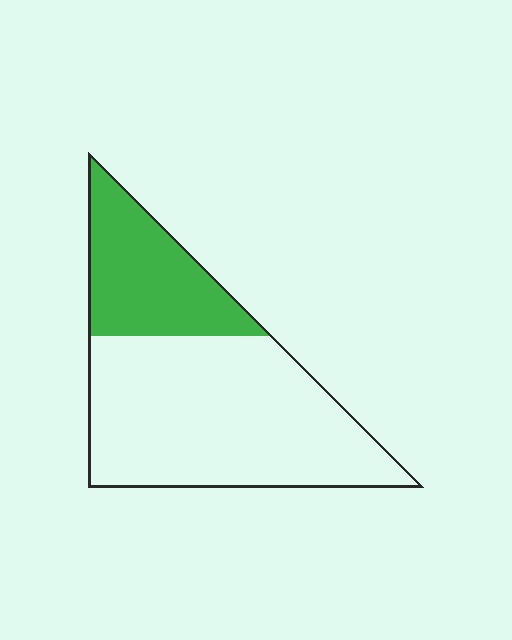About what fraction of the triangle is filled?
About one third (1/3).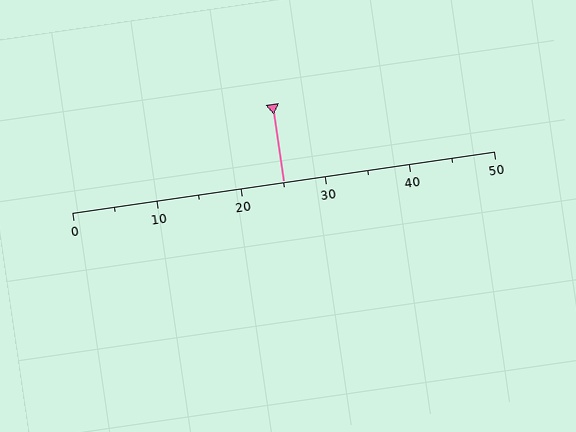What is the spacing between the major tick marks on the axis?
The major ticks are spaced 10 apart.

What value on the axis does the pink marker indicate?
The marker indicates approximately 25.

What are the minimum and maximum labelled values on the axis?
The axis runs from 0 to 50.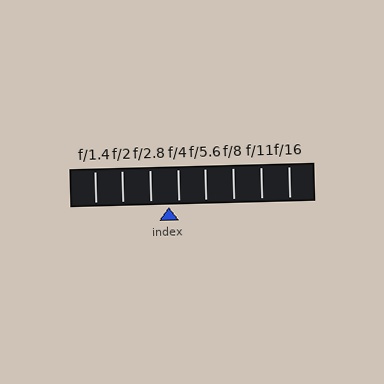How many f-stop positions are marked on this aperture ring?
There are 8 f-stop positions marked.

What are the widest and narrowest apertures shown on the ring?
The widest aperture shown is f/1.4 and the narrowest is f/16.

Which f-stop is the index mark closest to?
The index mark is closest to f/4.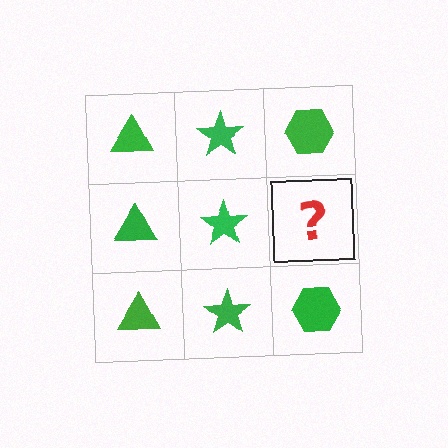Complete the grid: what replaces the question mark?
The question mark should be replaced with a green hexagon.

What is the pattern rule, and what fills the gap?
The rule is that each column has a consistent shape. The gap should be filled with a green hexagon.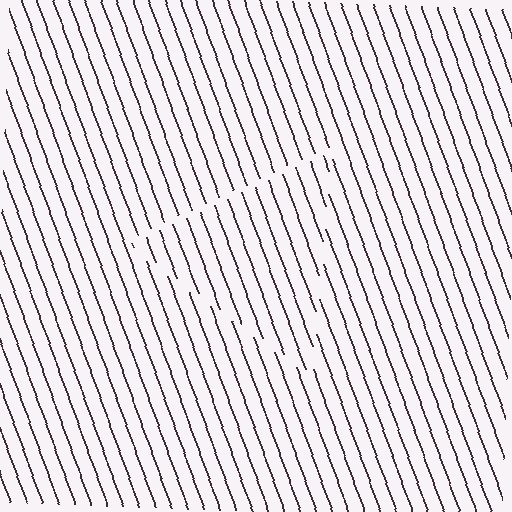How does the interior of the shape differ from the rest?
The interior of the shape contains the same grating, shifted by half a period — the contour is defined by the phase discontinuity where line-ends from the inner and outer gratings abut.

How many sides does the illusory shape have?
3 sides — the line-ends trace a triangle.